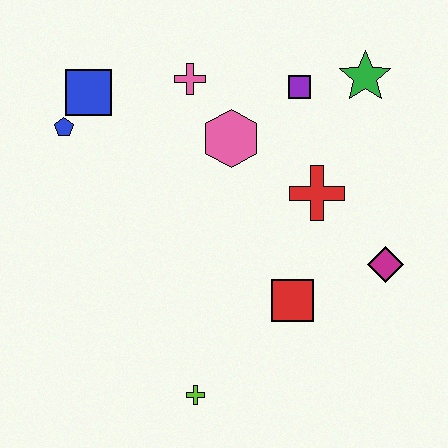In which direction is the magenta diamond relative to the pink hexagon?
The magenta diamond is to the right of the pink hexagon.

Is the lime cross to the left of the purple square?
Yes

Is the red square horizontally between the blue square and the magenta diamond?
Yes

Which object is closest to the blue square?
The blue pentagon is closest to the blue square.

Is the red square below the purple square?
Yes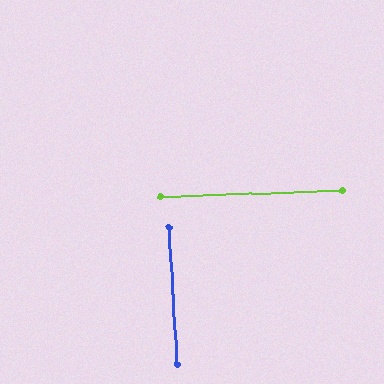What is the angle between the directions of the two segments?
Approximately 89 degrees.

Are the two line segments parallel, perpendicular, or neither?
Perpendicular — they meet at approximately 89°.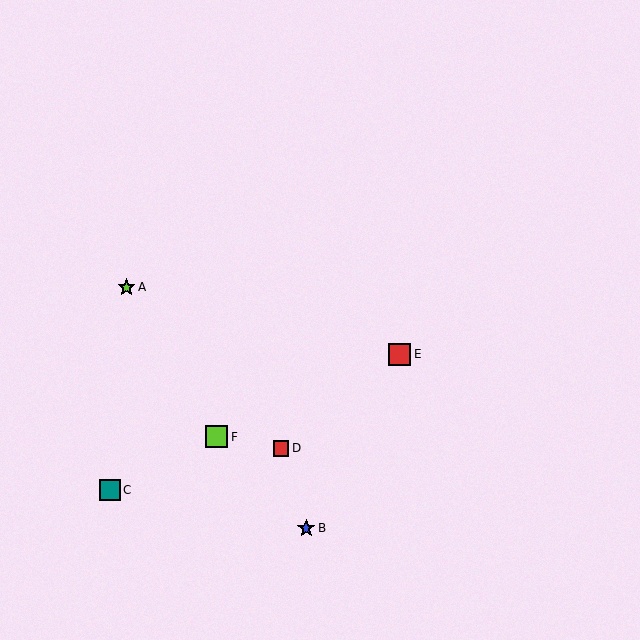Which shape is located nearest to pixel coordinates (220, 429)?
The lime square (labeled F) at (216, 437) is nearest to that location.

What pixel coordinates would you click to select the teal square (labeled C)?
Click at (110, 490) to select the teal square C.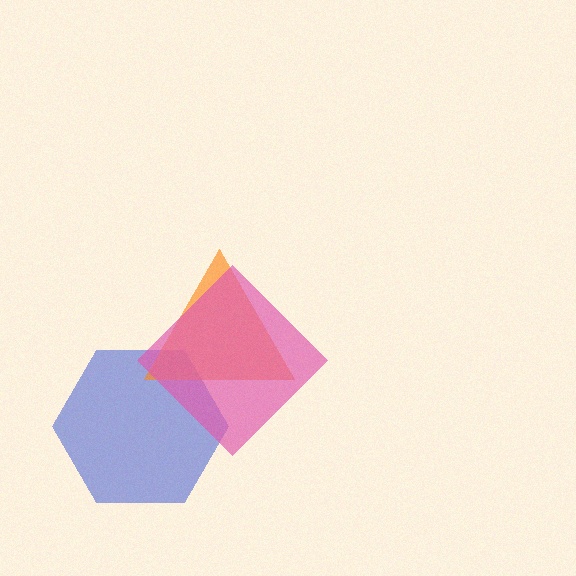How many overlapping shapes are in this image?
There are 3 overlapping shapes in the image.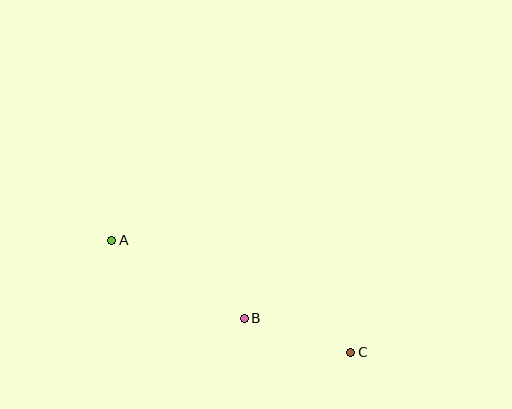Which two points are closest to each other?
Points B and C are closest to each other.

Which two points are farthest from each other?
Points A and C are farthest from each other.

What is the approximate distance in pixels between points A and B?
The distance between A and B is approximately 153 pixels.